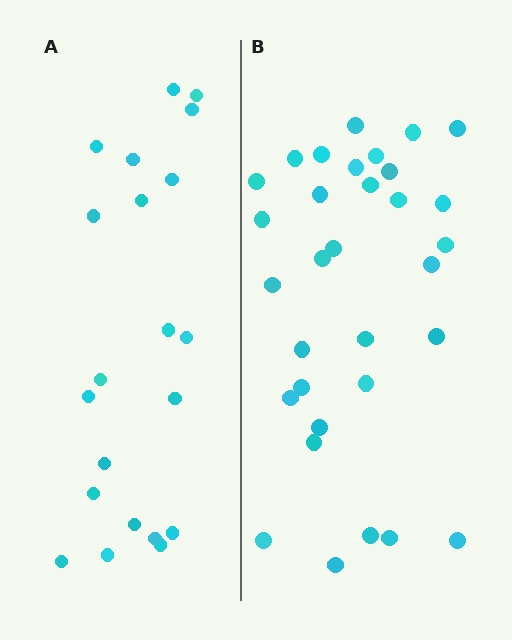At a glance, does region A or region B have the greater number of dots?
Region B (the right region) has more dots.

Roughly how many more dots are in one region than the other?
Region B has roughly 12 or so more dots than region A.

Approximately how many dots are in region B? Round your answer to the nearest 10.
About 30 dots. (The exact count is 32, which rounds to 30.)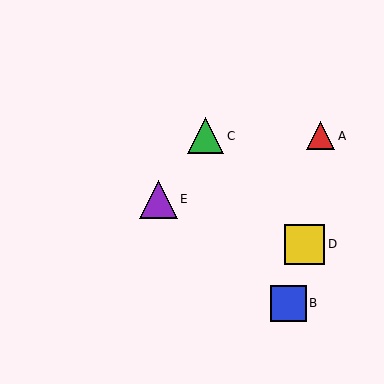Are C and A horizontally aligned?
Yes, both are at y≈136.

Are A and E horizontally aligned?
No, A is at y≈136 and E is at y≈199.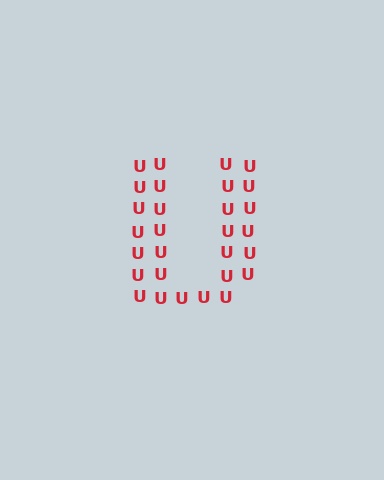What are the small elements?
The small elements are letter U's.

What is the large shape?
The large shape is the letter U.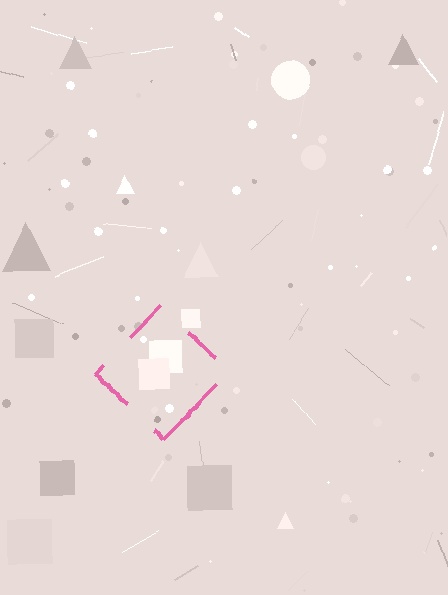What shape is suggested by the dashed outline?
The dashed outline suggests a diamond.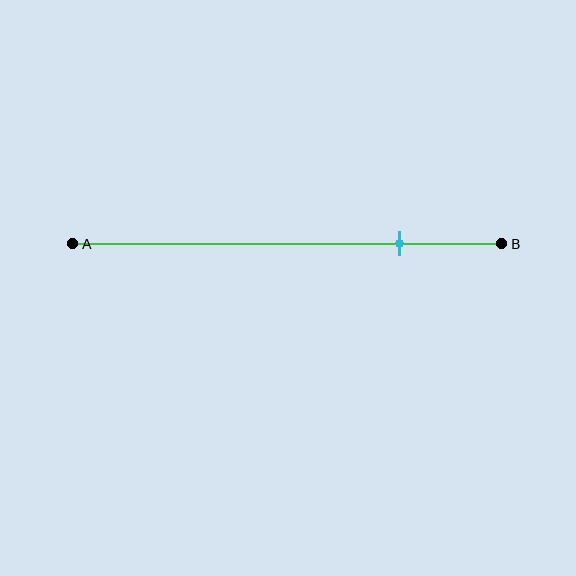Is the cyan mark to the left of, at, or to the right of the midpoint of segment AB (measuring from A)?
The cyan mark is to the right of the midpoint of segment AB.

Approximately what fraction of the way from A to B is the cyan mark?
The cyan mark is approximately 75% of the way from A to B.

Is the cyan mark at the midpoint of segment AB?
No, the mark is at about 75% from A, not at the 50% midpoint.